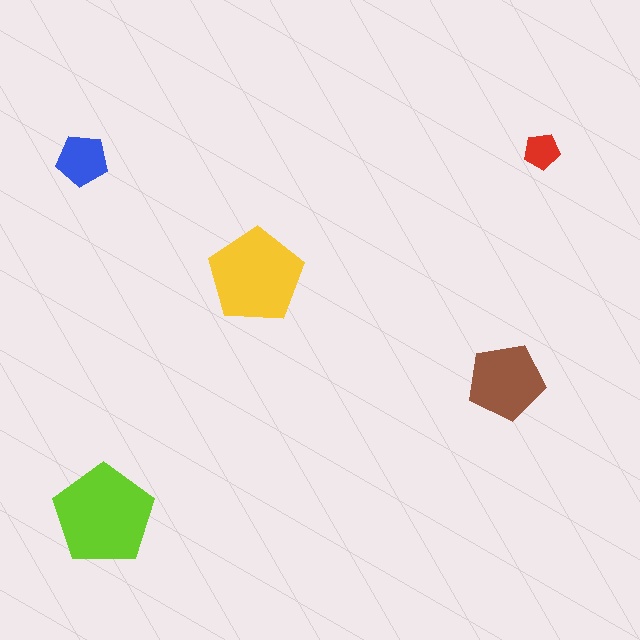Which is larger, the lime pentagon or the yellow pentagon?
The lime one.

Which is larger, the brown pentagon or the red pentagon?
The brown one.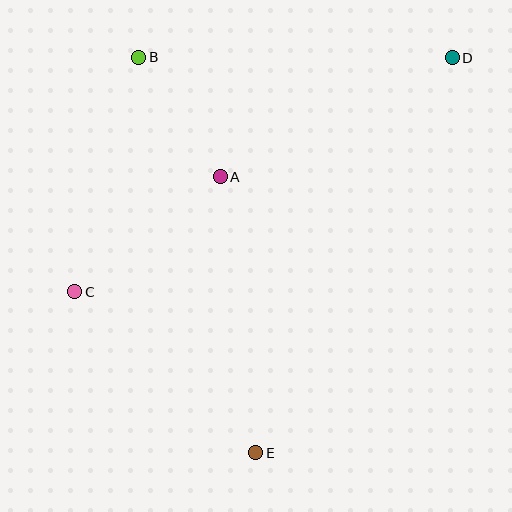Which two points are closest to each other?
Points A and B are closest to each other.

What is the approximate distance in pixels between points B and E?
The distance between B and E is approximately 412 pixels.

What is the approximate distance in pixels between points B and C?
The distance between B and C is approximately 243 pixels.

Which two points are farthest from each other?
Points C and D are farthest from each other.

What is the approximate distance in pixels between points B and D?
The distance between B and D is approximately 314 pixels.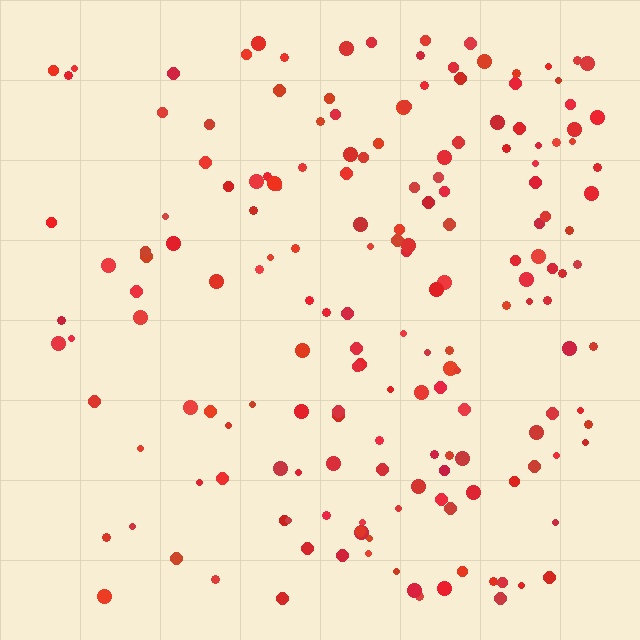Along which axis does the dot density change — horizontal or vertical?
Horizontal.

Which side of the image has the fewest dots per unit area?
The left.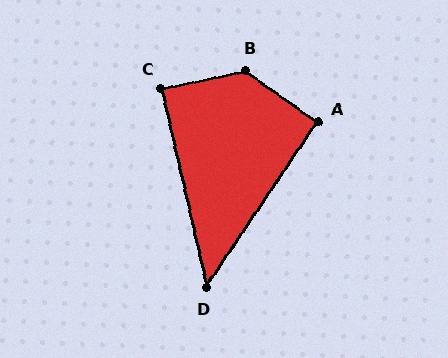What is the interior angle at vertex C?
Approximately 89 degrees (approximately right).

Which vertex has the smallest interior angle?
D, at approximately 47 degrees.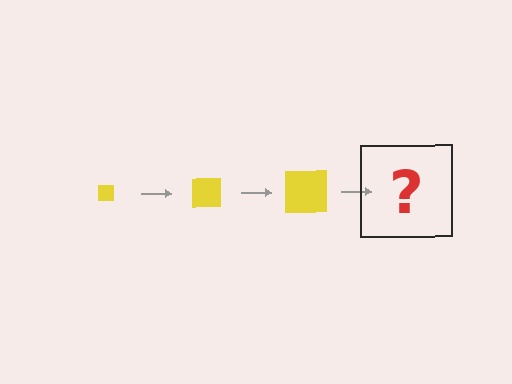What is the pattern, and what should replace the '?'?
The pattern is that the square gets progressively larger each step. The '?' should be a yellow square, larger than the previous one.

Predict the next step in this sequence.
The next step is a yellow square, larger than the previous one.